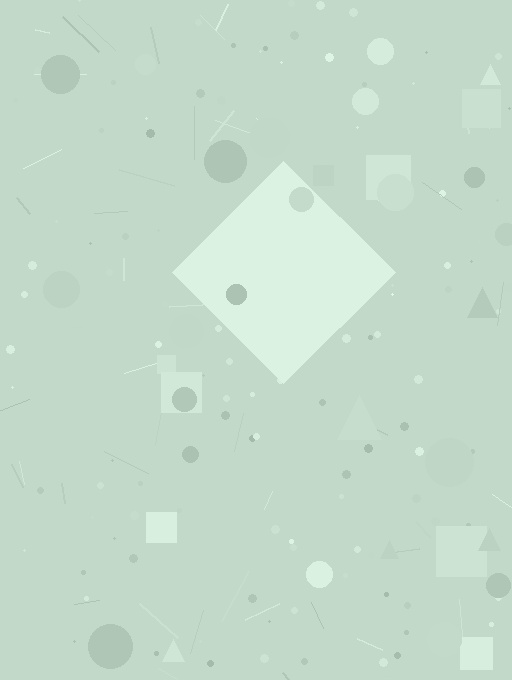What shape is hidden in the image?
A diamond is hidden in the image.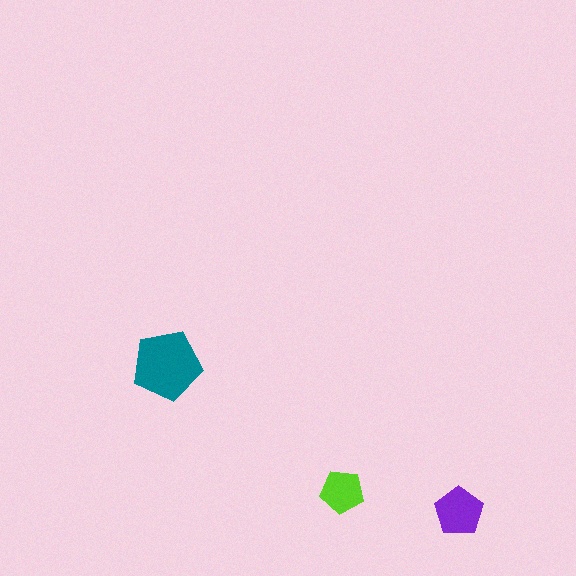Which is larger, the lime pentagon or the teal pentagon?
The teal one.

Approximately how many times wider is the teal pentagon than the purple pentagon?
About 1.5 times wider.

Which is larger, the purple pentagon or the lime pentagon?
The purple one.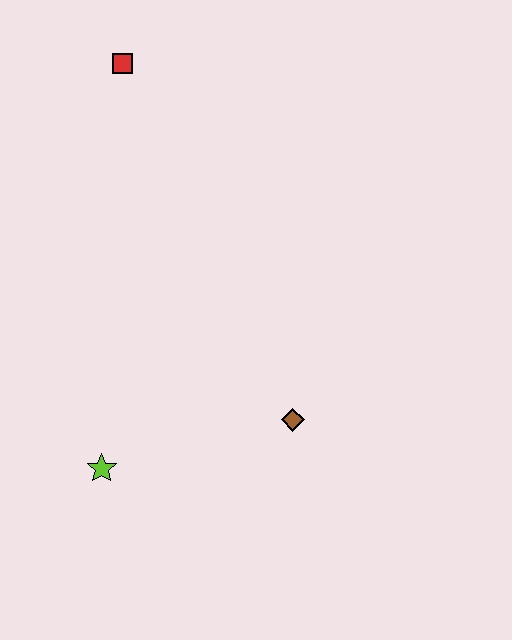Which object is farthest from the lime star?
The red square is farthest from the lime star.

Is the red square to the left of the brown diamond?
Yes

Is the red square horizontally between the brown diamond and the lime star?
Yes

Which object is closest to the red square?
The brown diamond is closest to the red square.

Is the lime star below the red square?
Yes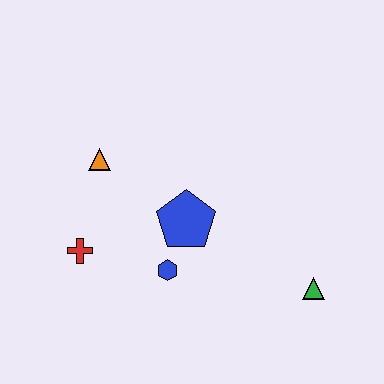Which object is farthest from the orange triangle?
The green triangle is farthest from the orange triangle.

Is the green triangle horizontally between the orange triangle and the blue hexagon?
No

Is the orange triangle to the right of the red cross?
Yes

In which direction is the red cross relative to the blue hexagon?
The red cross is to the left of the blue hexagon.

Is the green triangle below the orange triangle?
Yes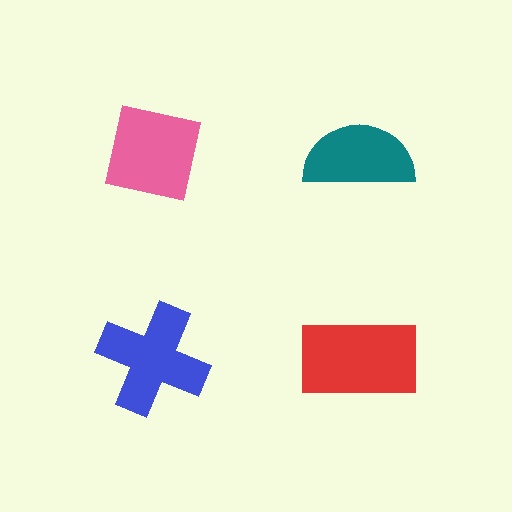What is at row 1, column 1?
A pink square.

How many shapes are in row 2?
2 shapes.